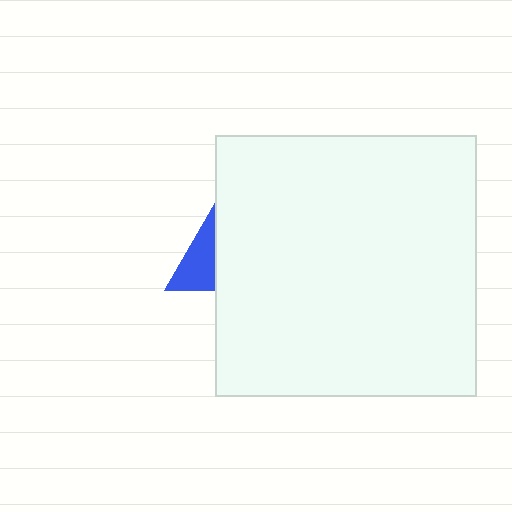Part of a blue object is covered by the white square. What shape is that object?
It is a triangle.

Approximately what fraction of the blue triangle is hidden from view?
Roughly 70% of the blue triangle is hidden behind the white square.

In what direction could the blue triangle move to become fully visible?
The blue triangle could move left. That would shift it out from behind the white square entirely.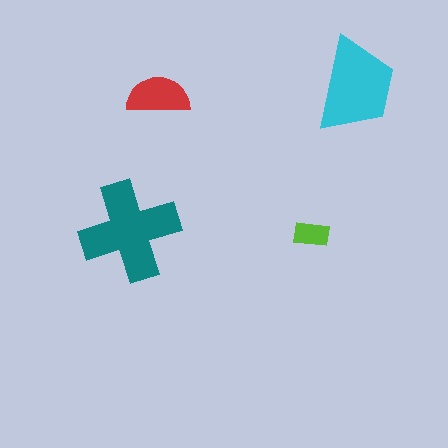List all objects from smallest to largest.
The lime rectangle, the red semicircle, the cyan trapezoid, the teal cross.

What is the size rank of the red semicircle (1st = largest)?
3rd.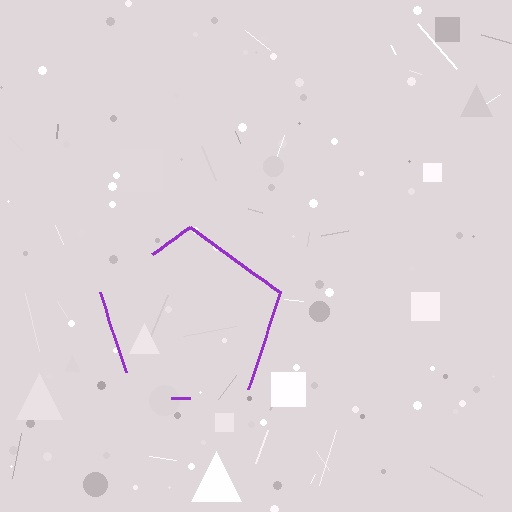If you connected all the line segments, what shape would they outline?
They would outline a pentagon.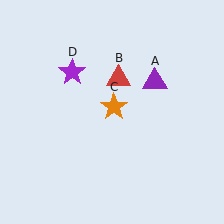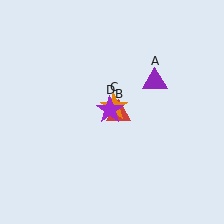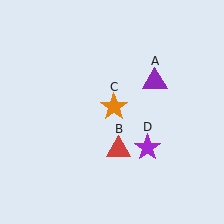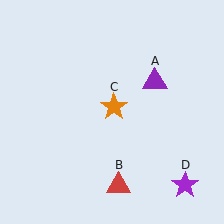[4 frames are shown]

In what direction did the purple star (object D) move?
The purple star (object D) moved down and to the right.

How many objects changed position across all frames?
2 objects changed position: red triangle (object B), purple star (object D).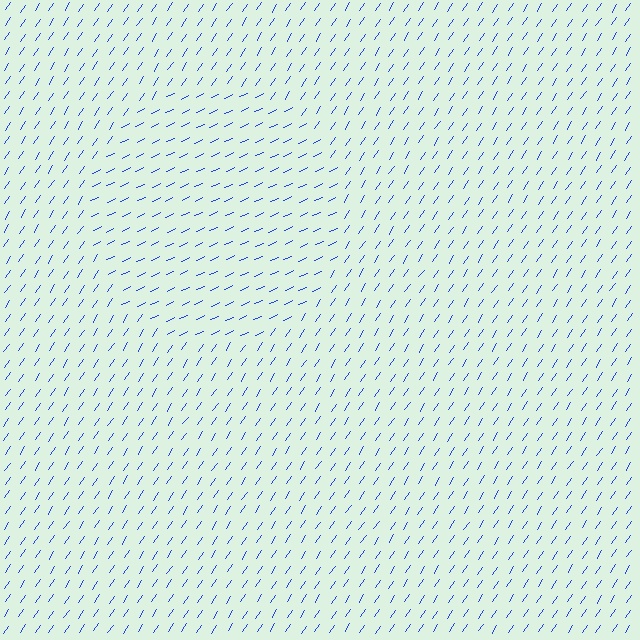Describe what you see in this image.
The image is filled with small blue line segments. A circle region in the image has lines oriented differently from the surrounding lines, creating a visible texture boundary.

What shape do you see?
I see a circle.